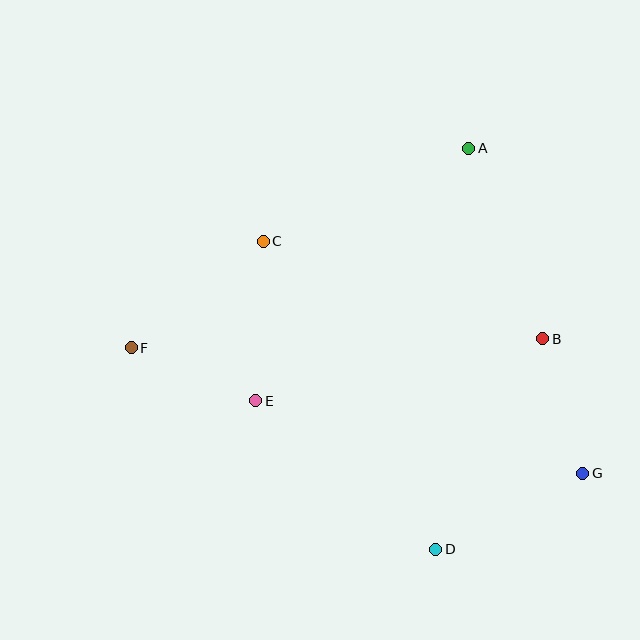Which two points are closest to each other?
Points E and F are closest to each other.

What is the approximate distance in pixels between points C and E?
The distance between C and E is approximately 160 pixels.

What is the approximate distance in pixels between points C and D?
The distance between C and D is approximately 353 pixels.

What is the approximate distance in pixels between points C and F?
The distance between C and F is approximately 169 pixels.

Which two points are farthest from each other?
Points F and G are farthest from each other.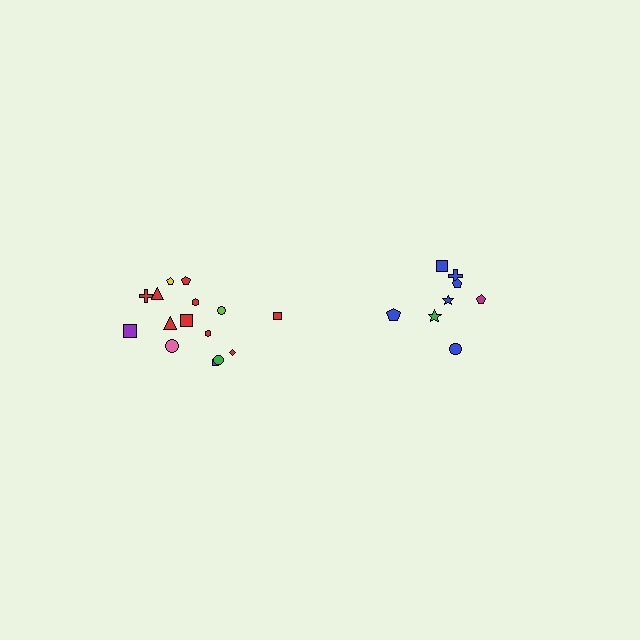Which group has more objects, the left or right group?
The left group.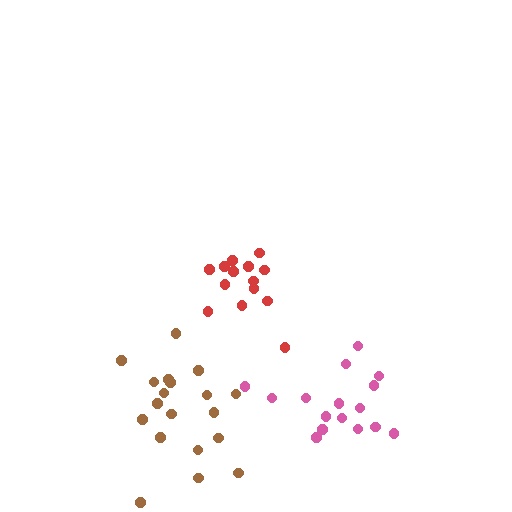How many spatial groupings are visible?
There are 3 spatial groupings.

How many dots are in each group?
Group 1: 14 dots, Group 2: 16 dots, Group 3: 19 dots (49 total).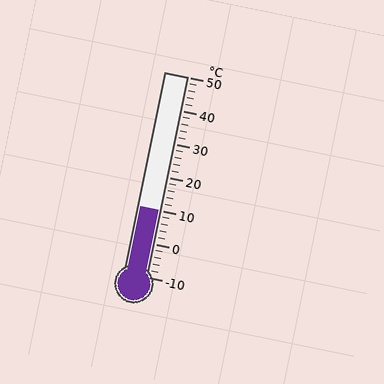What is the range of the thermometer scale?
The thermometer scale ranges from -10°C to 50°C.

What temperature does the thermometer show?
The thermometer shows approximately 10°C.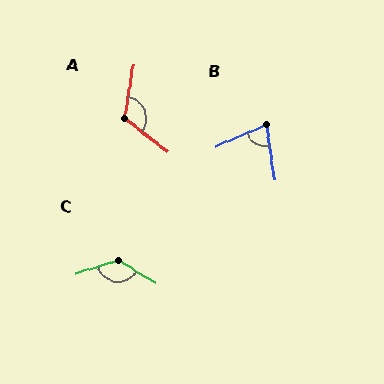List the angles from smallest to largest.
B (75°), A (118°), C (131°).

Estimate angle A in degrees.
Approximately 118 degrees.